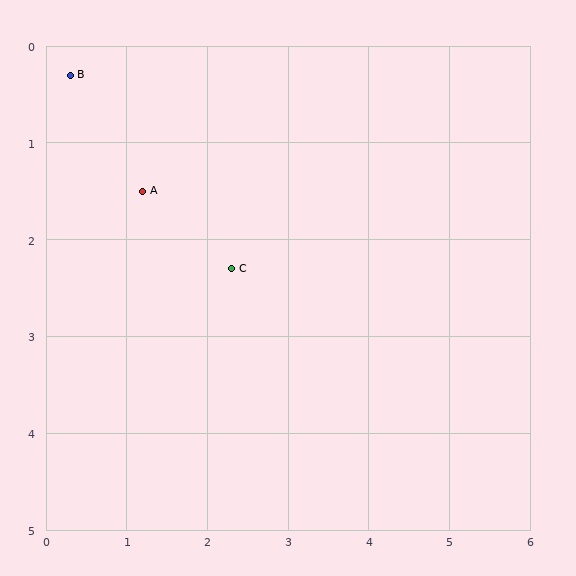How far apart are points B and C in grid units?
Points B and C are about 2.8 grid units apart.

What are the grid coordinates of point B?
Point B is at approximately (0.3, 0.3).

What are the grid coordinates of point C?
Point C is at approximately (2.3, 2.3).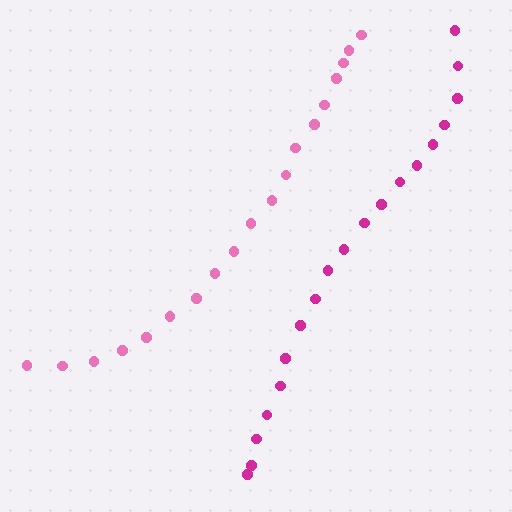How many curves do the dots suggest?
There are 2 distinct paths.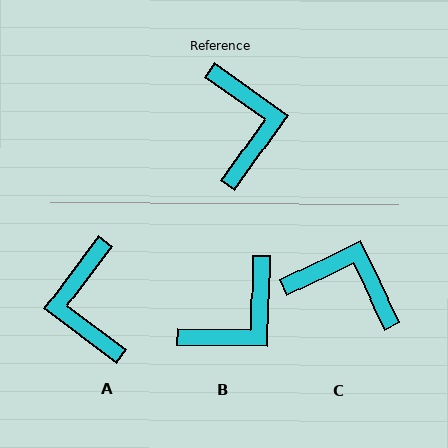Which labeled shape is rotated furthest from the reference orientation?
A, about 179 degrees away.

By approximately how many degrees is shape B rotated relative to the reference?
Approximately 55 degrees clockwise.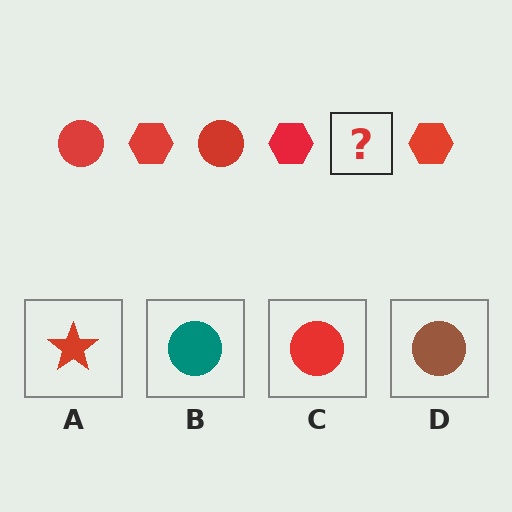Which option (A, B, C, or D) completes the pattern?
C.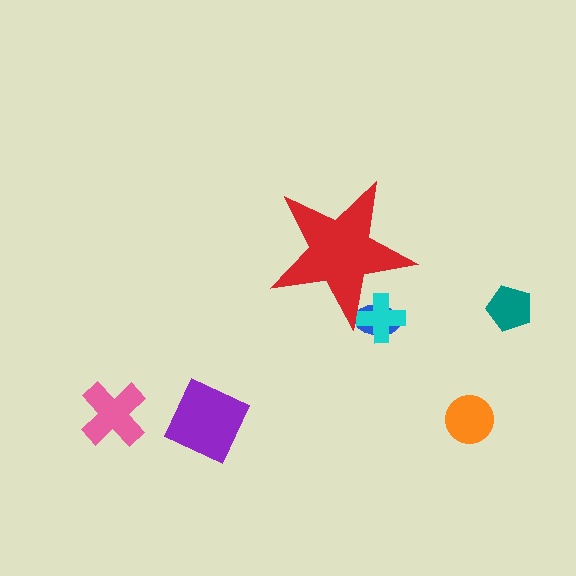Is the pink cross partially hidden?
No, the pink cross is fully visible.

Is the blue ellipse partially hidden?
Yes, the blue ellipse is partially hidden behind the red star.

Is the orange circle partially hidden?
No, the orange circle is fully visible.